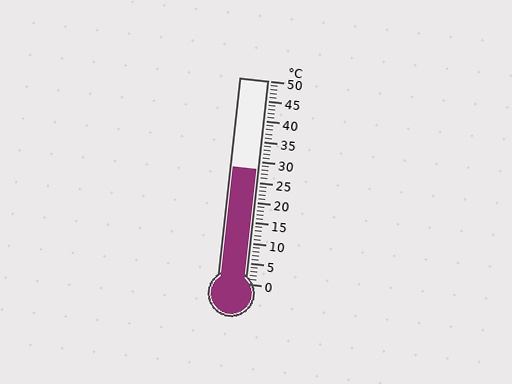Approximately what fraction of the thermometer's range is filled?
The thermometer is filled to approximately 55% of its range.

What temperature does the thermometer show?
The thermometer shows approximately 28°C.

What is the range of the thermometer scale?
The thermometer scale ranges from 0°C to 50°C.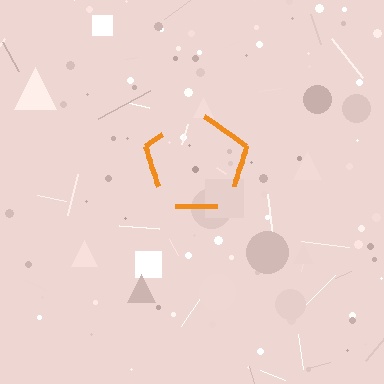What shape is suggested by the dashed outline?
The dashed outline suggests a pentagon.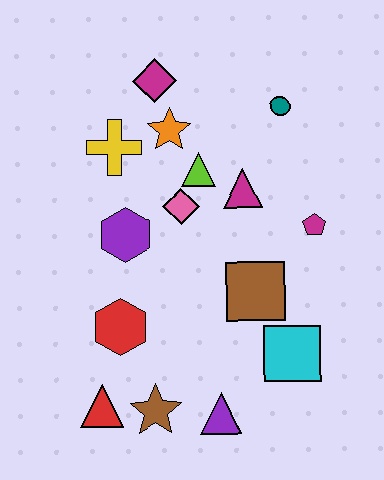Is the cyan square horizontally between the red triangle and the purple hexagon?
No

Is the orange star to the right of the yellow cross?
Yes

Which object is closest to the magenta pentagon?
The magenta triangle is closest to the magenta pentagon.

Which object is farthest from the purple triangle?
The magenta diamond is farthest from the purple triangle.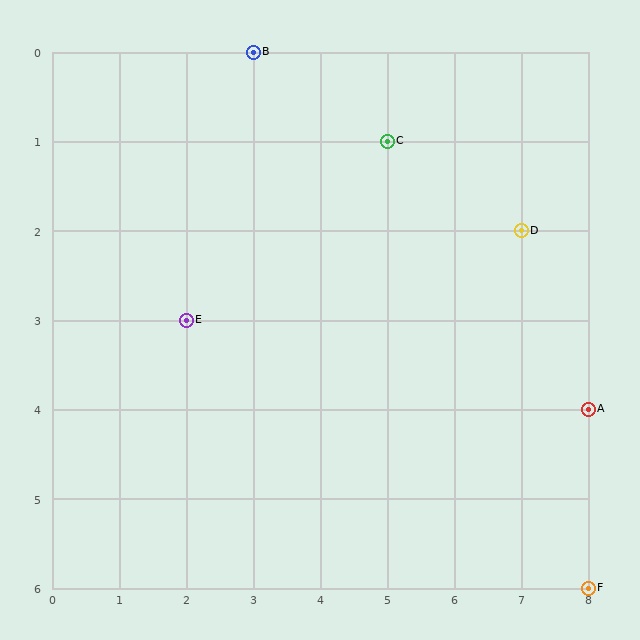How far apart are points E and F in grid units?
Points E and F are 6 columns and 3 rows apart (about 6.7 grid units diagonally).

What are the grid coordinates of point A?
Point A is at grid coordinates (8, 4).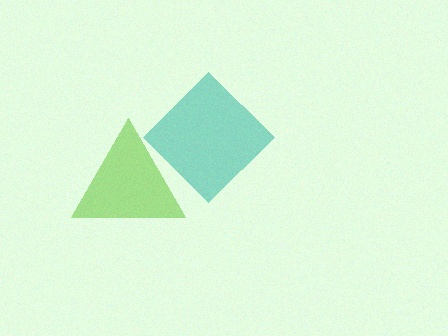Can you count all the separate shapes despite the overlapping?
Yes, there are 2 separate shapes.